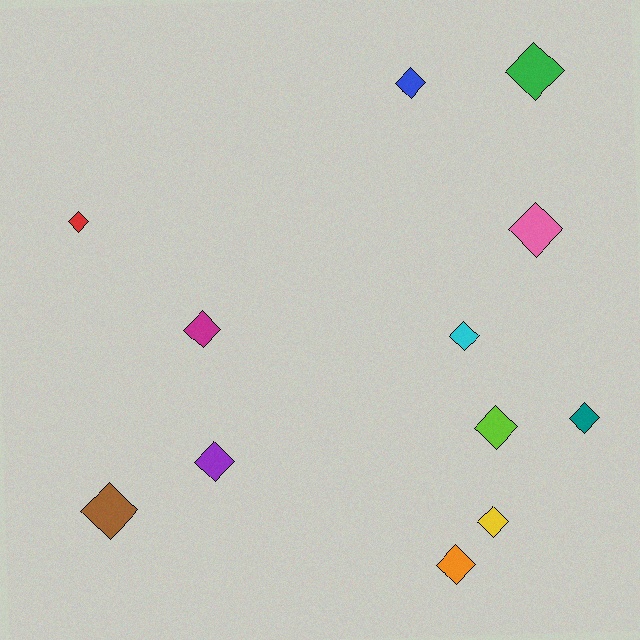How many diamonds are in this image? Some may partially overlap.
There are 12 diamonds.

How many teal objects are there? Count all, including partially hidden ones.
There is 1 teal object.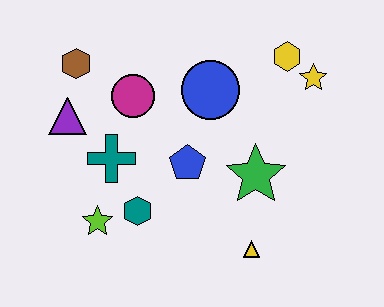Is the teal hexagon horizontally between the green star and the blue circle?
No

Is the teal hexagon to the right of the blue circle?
No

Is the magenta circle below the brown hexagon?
Yes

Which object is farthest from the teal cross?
The yellow star is farthest from the teal cross.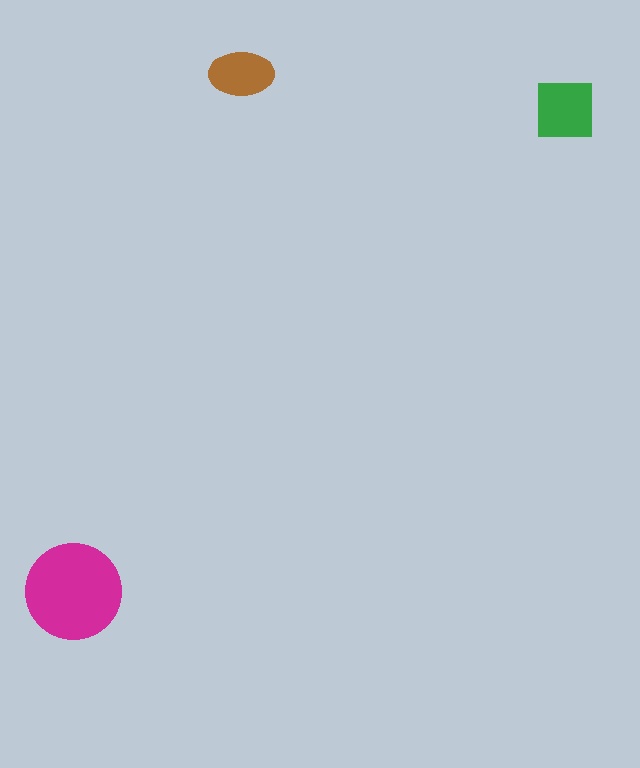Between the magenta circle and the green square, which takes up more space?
The magenta circle.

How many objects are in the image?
There are 3 objects in the image.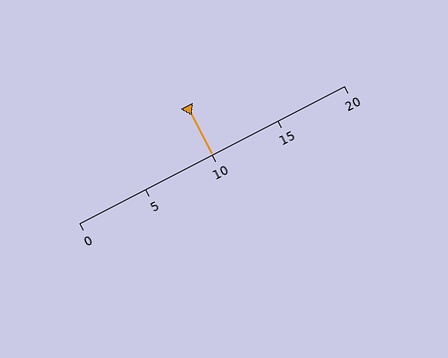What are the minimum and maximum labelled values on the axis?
The axis runs from 0 to 20.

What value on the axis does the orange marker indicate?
The marker indicates approximately 10.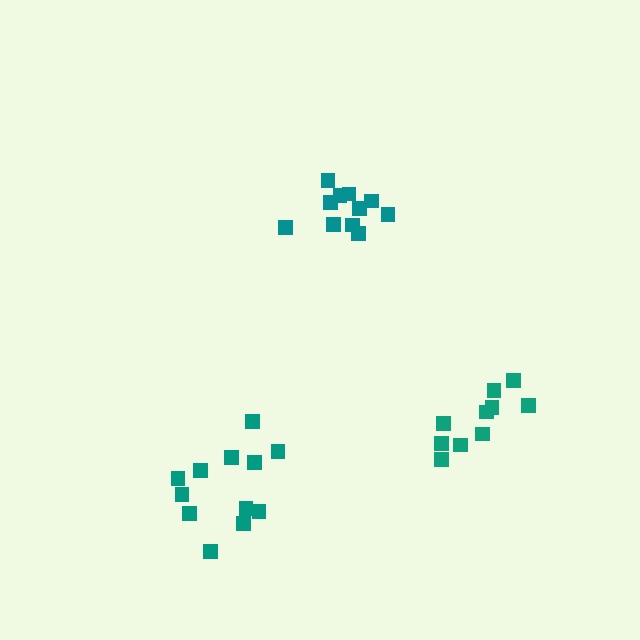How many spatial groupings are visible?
There are 3 spatial groupings.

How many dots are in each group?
Group 1: 12 dots, Group 2: 11 dots, Group 3: 10 dots (33 total).